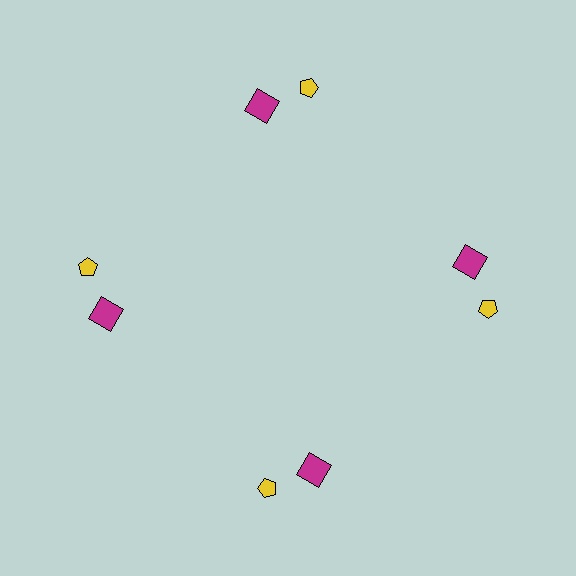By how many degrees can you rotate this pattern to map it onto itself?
The pattern maps onto itself every 90 degrees of rotation.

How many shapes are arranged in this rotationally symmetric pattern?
There are 8 shapes, arranged in 4 groups of 2.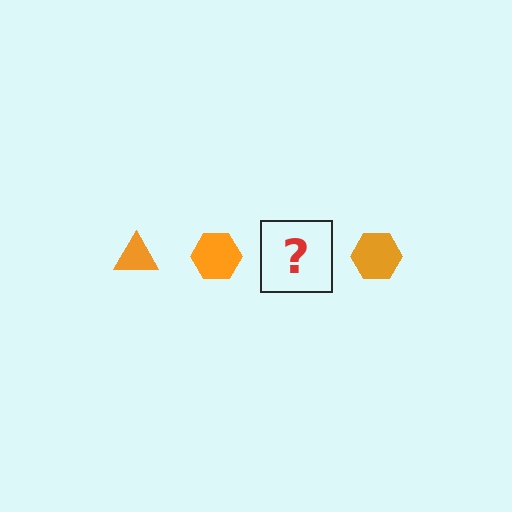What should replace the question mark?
The question mark should be replaced with an orange triangle.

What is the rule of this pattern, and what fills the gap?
The rule is that the pattern cycles through triangle, hexagon shapes in orange. The gap should be filled with an orange triangle.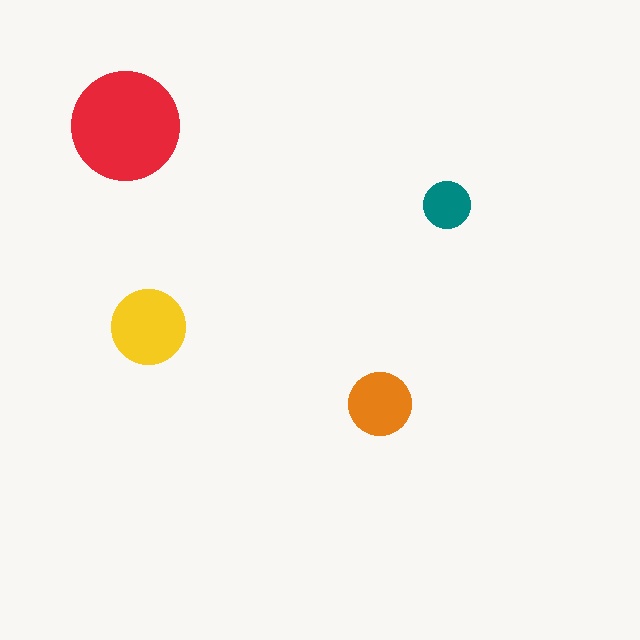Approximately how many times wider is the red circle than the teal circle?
About 2.5 times wider.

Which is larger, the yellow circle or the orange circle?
The yellow one.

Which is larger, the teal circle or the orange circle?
The orange one.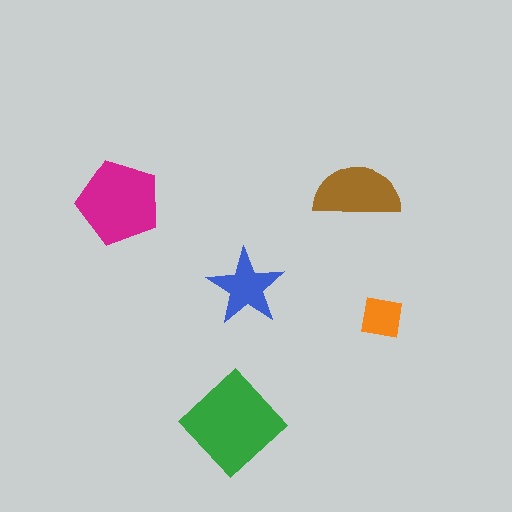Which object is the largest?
The green diamond.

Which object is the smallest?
The orange square.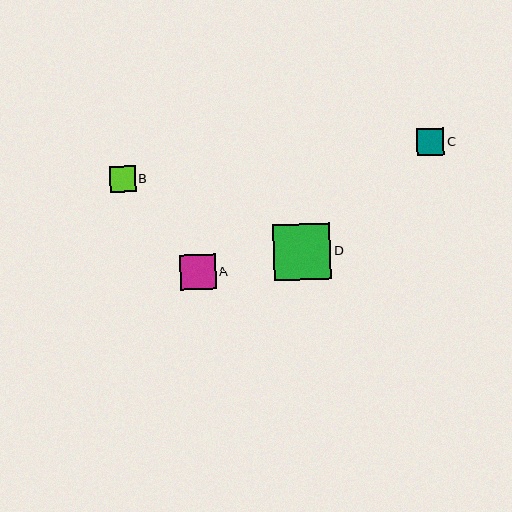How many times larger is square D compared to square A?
Square D is approximately 1.6 times the size of square A.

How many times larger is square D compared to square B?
Square D is approximately 2.2 times the size of square B.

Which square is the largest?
Square D is the largest with a size of approximately 57 pixels.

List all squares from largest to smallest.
From largest to smallest: D, A, C, B.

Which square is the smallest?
Square B is the smallest with a size of approximately 26 pixels.